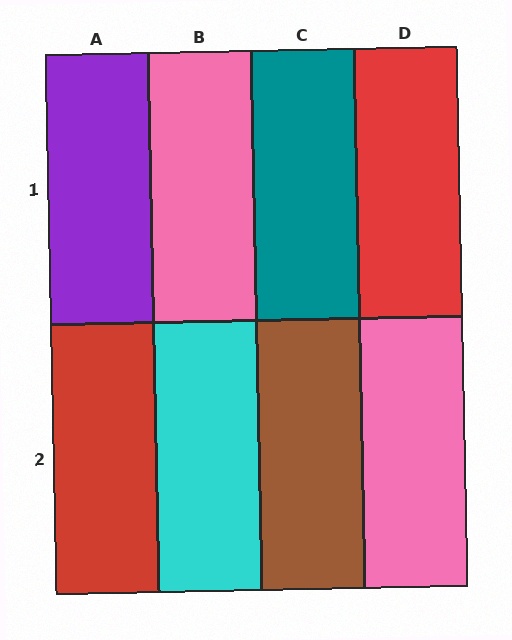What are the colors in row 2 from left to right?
Red, cyan, brown, pink.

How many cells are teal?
1 cell is teal.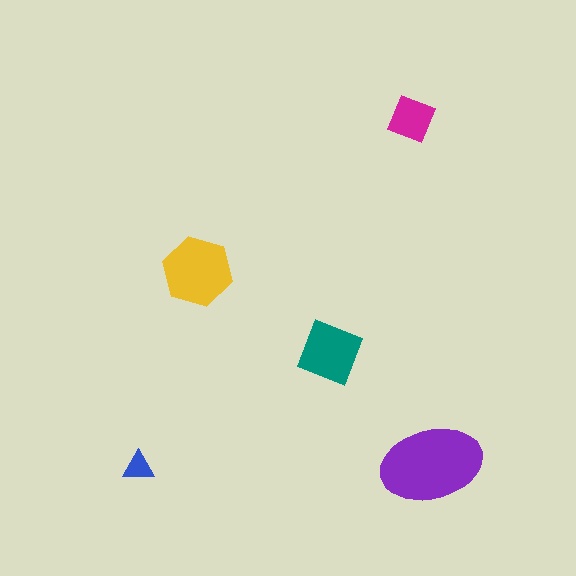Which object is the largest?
The purple ellipse.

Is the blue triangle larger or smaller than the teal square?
Smaller.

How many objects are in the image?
There are 5 objects in the image.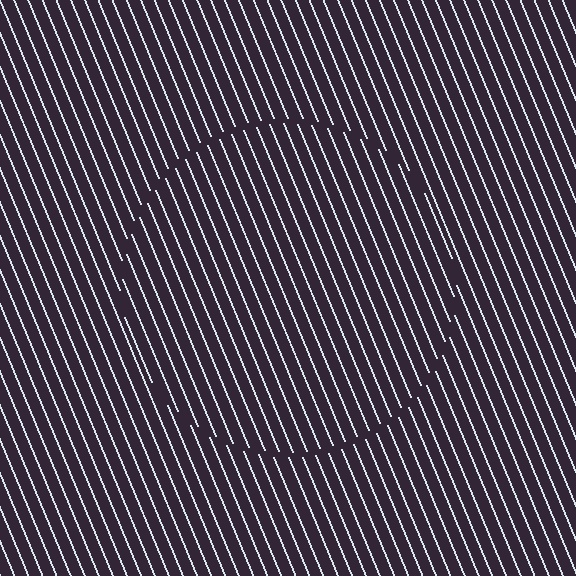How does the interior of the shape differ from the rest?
The interior of the shape contains the same grating, shifted by half a period — the contour is defined by the phase discontinuity where line-ends from the inner and outer gratings abut.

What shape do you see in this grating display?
An illusory circle. The interior of the shape contains the same grating, shifted by half a period — the contour is defined by the phase discontinuity where line-ends from the inner and outer gratings abut.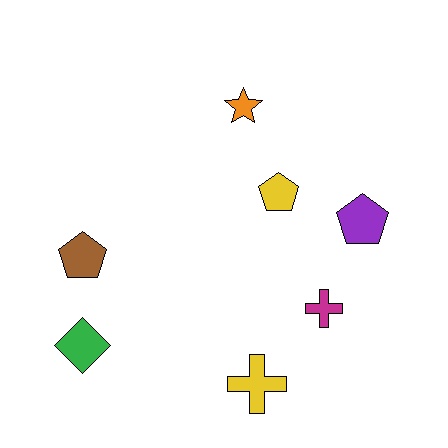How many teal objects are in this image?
There are no teal objects.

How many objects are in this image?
There are 7 objects.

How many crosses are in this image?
There are 2 crosses.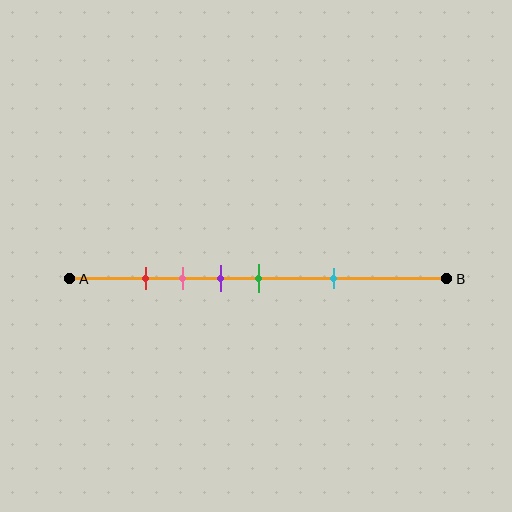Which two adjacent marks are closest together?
The red and pink marks are the closest adjacent pair.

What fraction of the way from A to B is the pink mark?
The pink mark is approximately 30% (0.3) of the way from A to B.